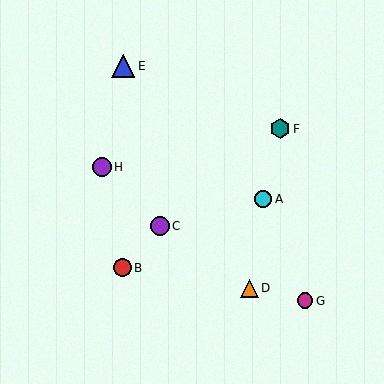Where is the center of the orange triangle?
The center of the orange triangle is at (249, 288).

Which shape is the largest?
The blue triangle (labeled E) is the largest.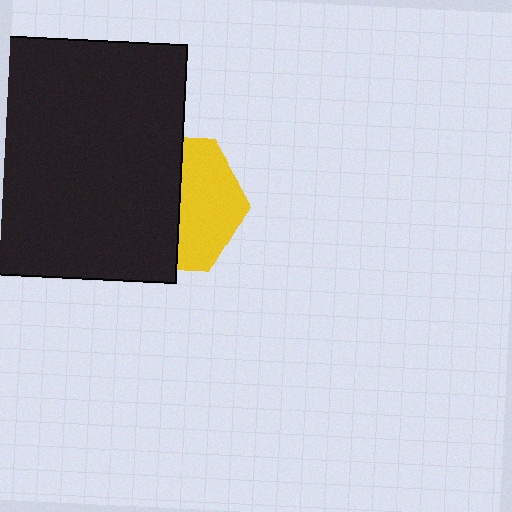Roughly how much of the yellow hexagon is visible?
A small part of it is visible (roughly 45%).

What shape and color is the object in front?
The object in front is a black square.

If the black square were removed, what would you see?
You would see the complete yellow hexagon.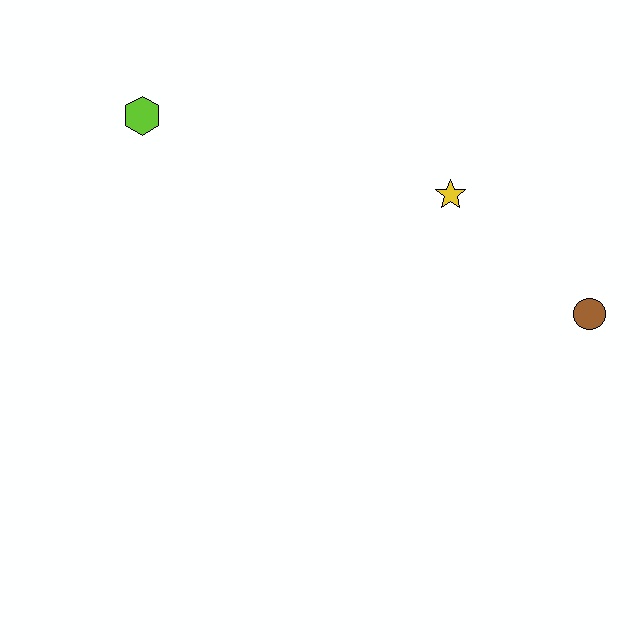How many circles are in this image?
There is 1 circle.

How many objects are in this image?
There are 3 objects.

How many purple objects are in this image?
There are no purple objects.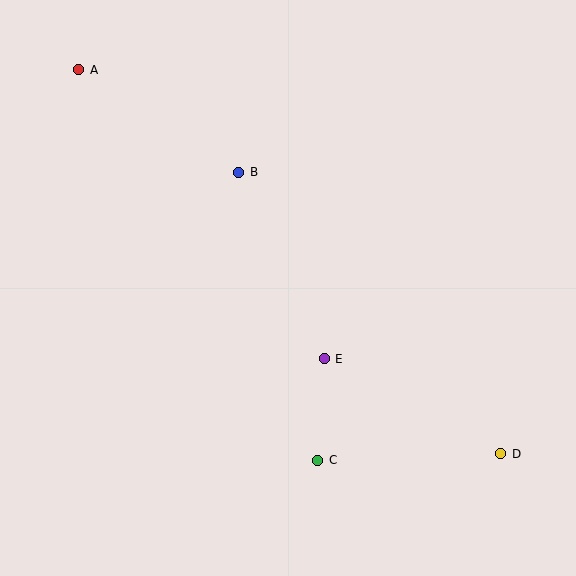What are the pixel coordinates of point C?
Point C is at (318, 460).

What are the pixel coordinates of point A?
Point A is at (79, 70).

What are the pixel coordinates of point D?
Point D is at (501, 454).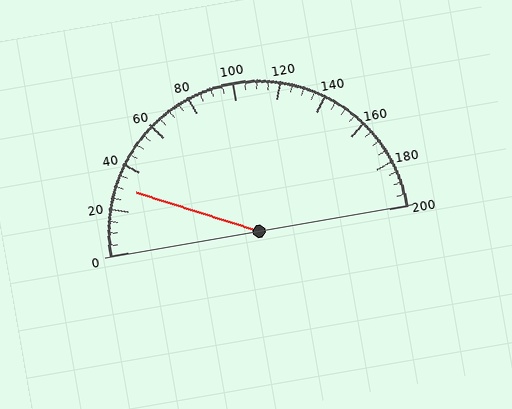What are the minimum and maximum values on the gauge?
The gauge ranges from 0 to 200.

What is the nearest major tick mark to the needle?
The nearest major tick mark is 40.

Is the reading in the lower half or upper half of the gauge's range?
The reading is in the lower half of the range (0 to 200).